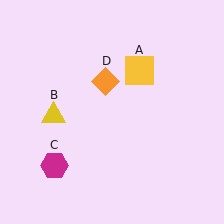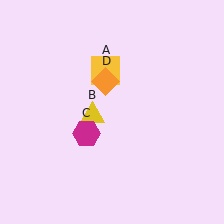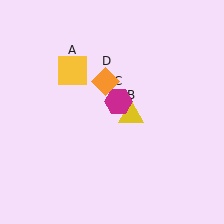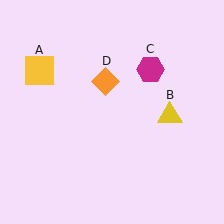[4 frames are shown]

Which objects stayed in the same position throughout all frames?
Orange diamond (object D) remained stationary.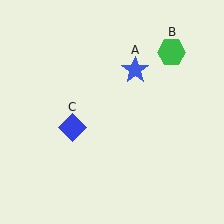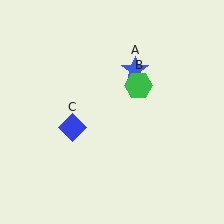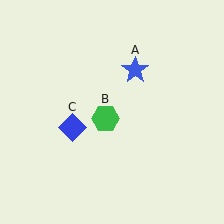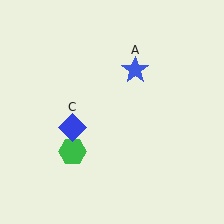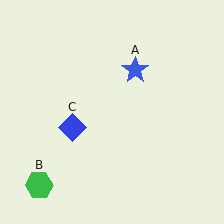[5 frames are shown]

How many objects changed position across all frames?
1 object changed position: green hexagon (object B).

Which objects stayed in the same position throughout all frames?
Blue star (object A) and blue diamond (object C) remained stationary.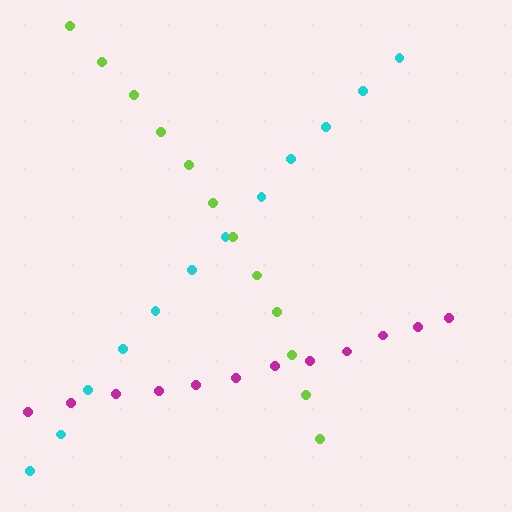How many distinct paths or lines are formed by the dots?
There are 3 distinct paths.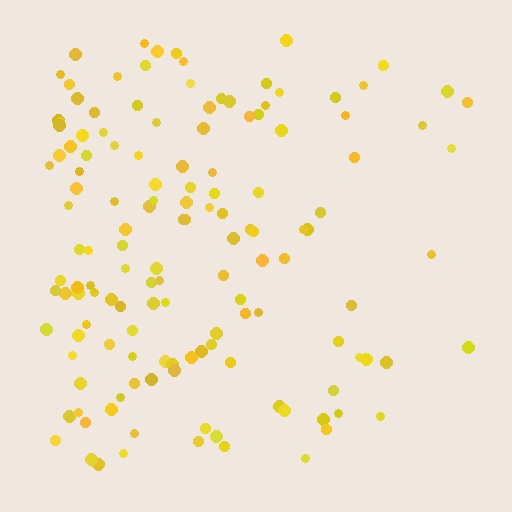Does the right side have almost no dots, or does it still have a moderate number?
Still a moderate number, just noticeably fewer than the left.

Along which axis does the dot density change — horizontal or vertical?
Horizontal.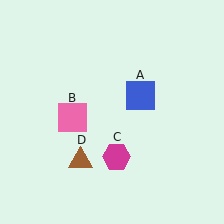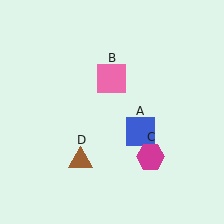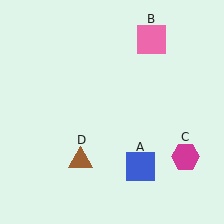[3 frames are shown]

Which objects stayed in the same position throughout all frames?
Brown triangle (object D) remained stationary.